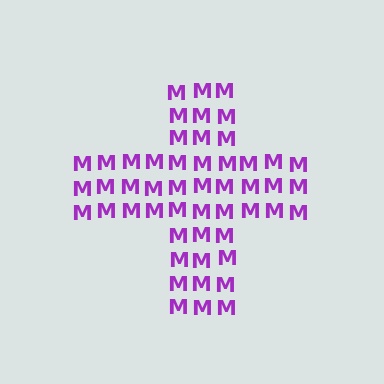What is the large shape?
The large shape is a cross.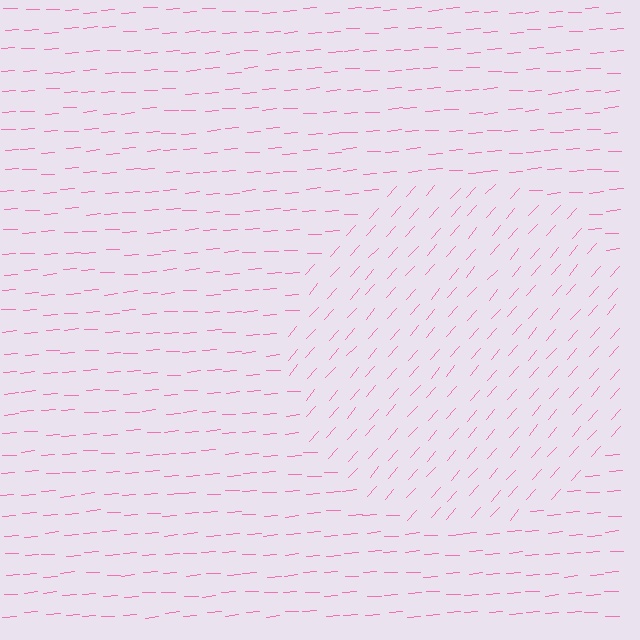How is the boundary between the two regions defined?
The boundary is defined purely by a change in line orientation (approximately 45 degrees difference). All lines are the same color and thickness.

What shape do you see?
I see a circle.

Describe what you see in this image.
The image is filled with small pink line segments. A circle region in the image has lines oriented differently from the surrounding lines, creating a visible texture boundary.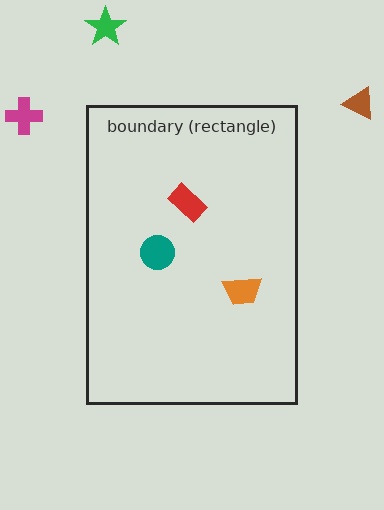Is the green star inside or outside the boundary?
Outside.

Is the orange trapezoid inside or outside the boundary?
Inside.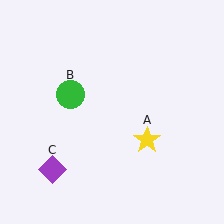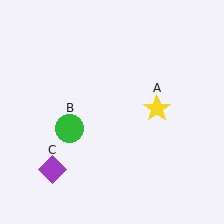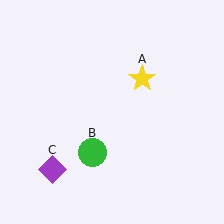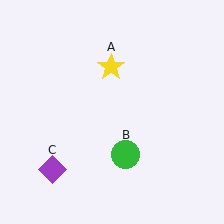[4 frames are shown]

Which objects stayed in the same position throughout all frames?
Purple diamond (object C) remained stationary.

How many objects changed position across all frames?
2 objects changed position: yellow star (object A), green circle (object B).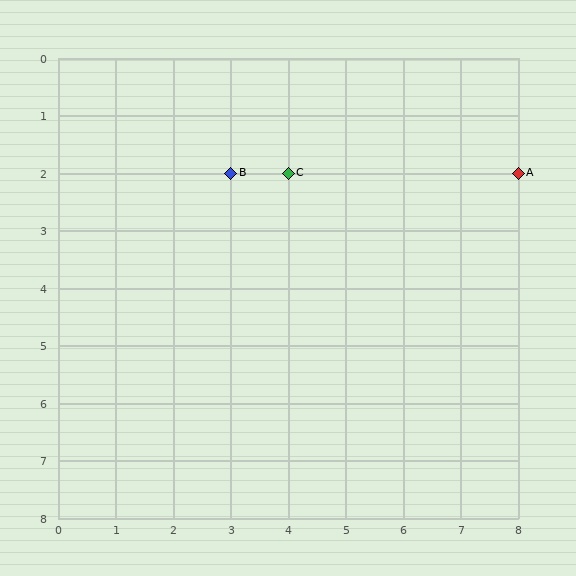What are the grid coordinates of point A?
Point A is at grid coordinates (8, 2).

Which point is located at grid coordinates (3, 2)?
Point B is at (3, 2).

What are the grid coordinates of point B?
Point B is at grid coordinates (3, 2).